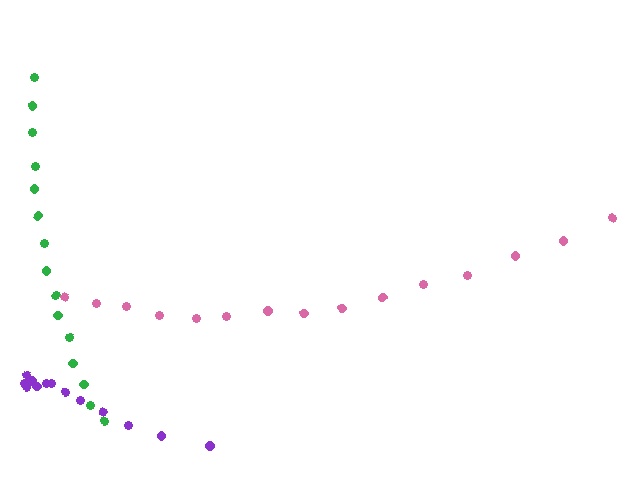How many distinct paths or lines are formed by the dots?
There are 3 distinct paths.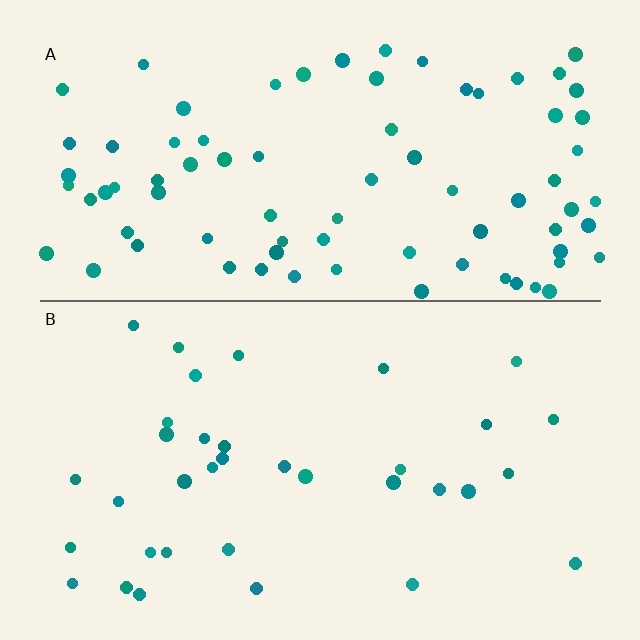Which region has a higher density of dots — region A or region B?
A (the top).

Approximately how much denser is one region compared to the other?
Approximately 2.3× — region A over region B.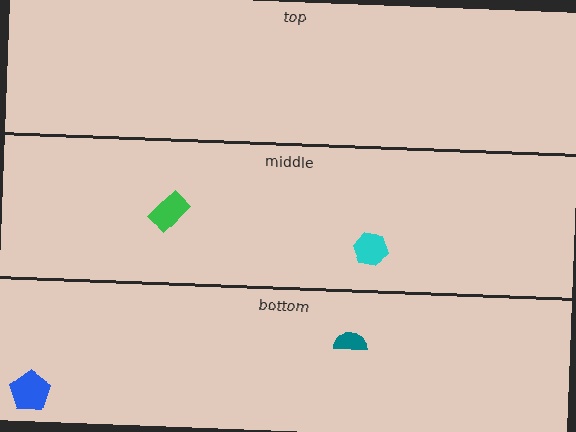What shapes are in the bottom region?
The blue pentagon, the teal semicircle.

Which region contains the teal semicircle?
The bottom region.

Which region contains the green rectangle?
The middle region.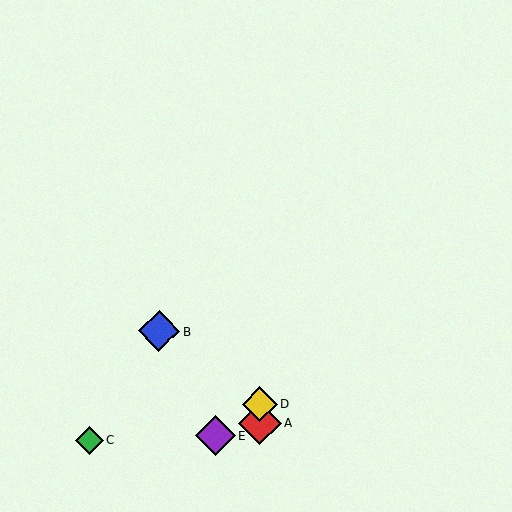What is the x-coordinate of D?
Object D is at x≈260.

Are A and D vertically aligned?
Yes, both are at x≈260.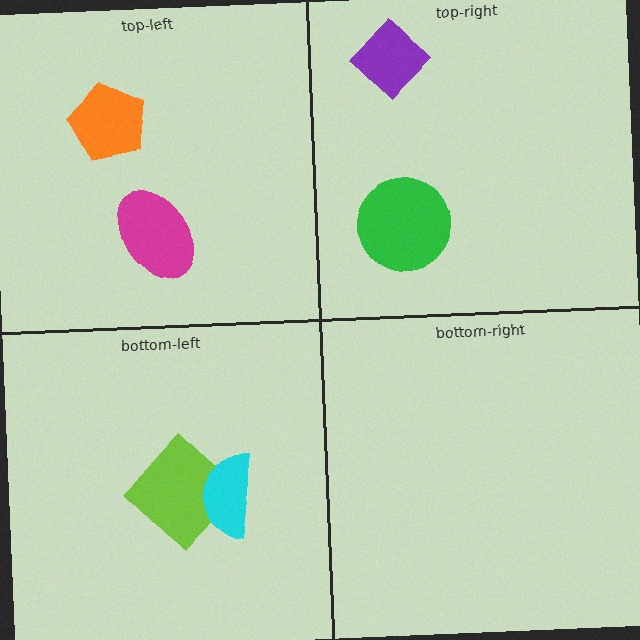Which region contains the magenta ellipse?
The top-left region.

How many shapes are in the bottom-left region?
2.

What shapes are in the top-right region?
The purple diamond, the green circle.